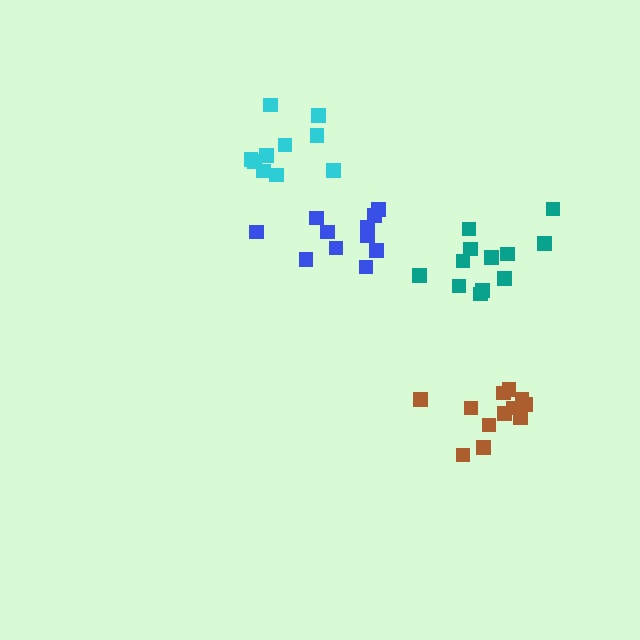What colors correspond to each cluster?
The clusters are colored: cyan, blue, teal, brown.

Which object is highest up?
The cyan cluster is topmost.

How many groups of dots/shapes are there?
There are 4 groups.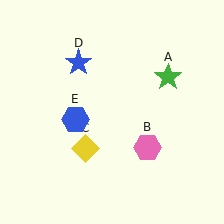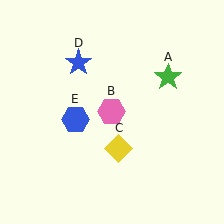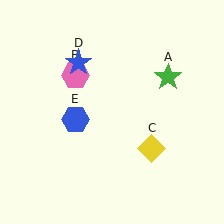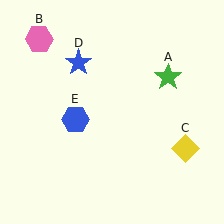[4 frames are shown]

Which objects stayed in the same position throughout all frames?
Green star (object A) and blue star (object D) and blue hexagon (object E) remained stationary.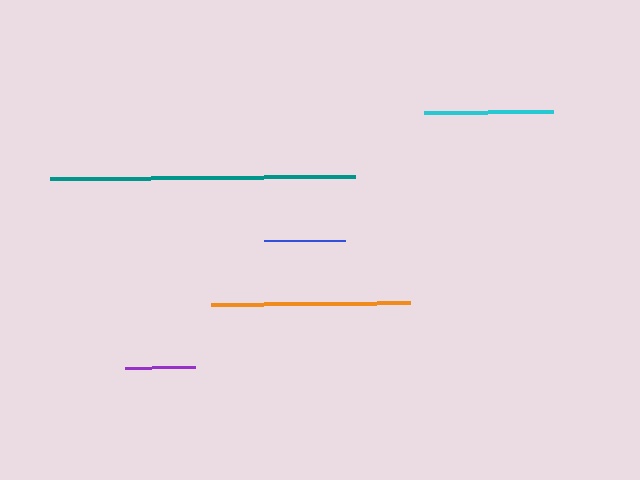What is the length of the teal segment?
The teal segment is approximately 304 pixels long.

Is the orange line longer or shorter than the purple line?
The orange line is longer than the purple line.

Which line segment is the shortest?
The purple line is the shortest at approximately 70 pixels.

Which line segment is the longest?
The teal line is the longest at approximately 304 pixels.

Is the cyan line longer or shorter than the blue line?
The cyan line is longer than the blue line.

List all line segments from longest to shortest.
From longest to shortest: teal, orange, cyan, blue, purple.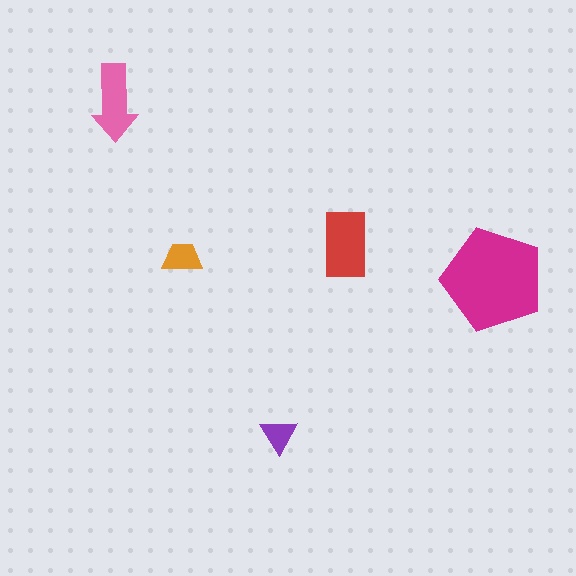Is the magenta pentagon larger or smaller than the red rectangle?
Larger.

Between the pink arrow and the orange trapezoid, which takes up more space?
The pink arrow.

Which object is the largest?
The magenta pentagon.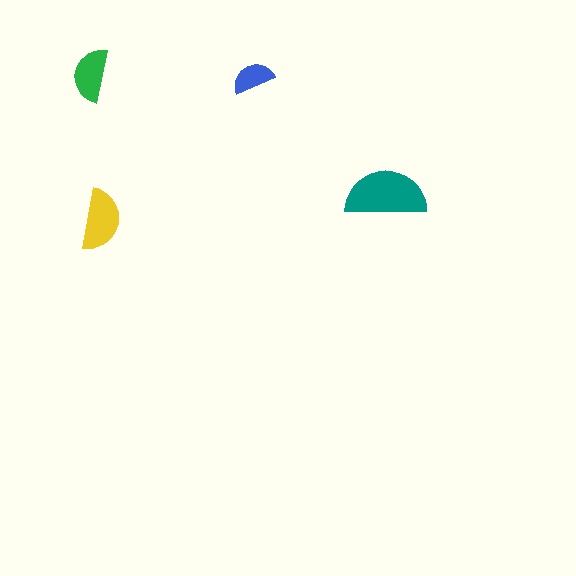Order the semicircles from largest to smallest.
the teal one, the yellow one, the green one, the blue one.